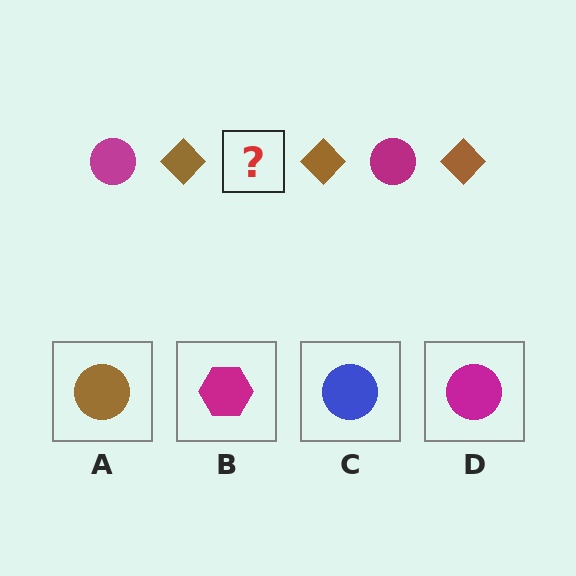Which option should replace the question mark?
Option D.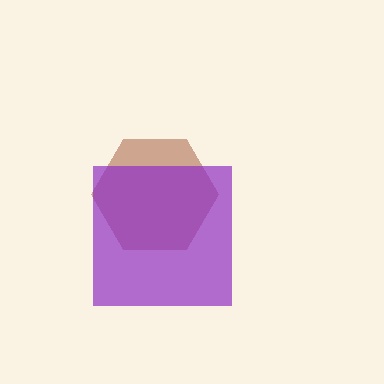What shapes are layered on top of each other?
The layered shapes are: a brown hexagon, a purple square.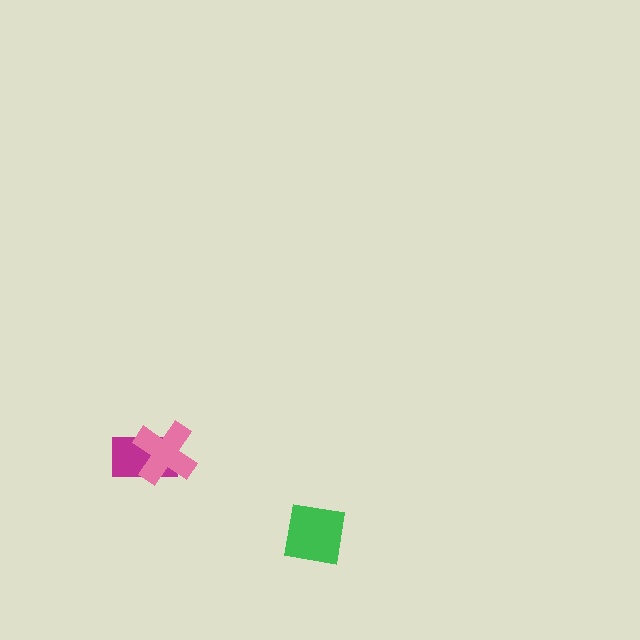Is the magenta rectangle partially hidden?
Yes, it is partially covered by another shape.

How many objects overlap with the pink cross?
1 object overlaps with the pink cross.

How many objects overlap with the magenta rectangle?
1 object overlaps with the magenta rectangle.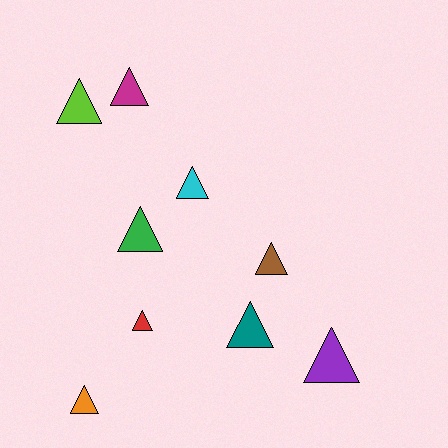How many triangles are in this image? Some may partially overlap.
There are 9 triangles.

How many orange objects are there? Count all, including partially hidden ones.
There is 1 orange object.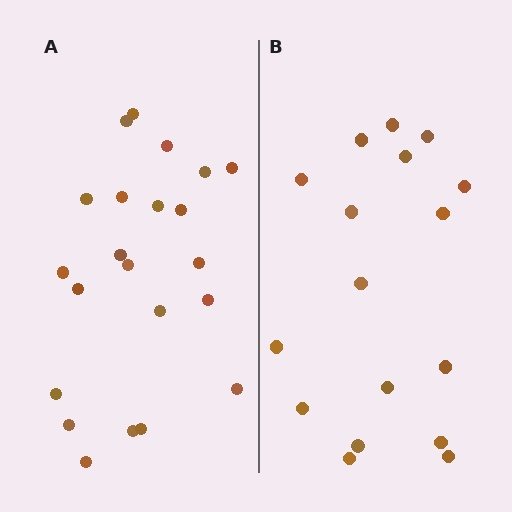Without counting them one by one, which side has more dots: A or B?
Region A (the left region) has more dots.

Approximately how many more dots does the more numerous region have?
Region A has about 5 more dots than region B.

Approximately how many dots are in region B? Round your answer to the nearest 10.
About 20 dots. (The exact count is 17, which rounds to 20.)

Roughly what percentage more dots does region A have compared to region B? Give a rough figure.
About 30% more.